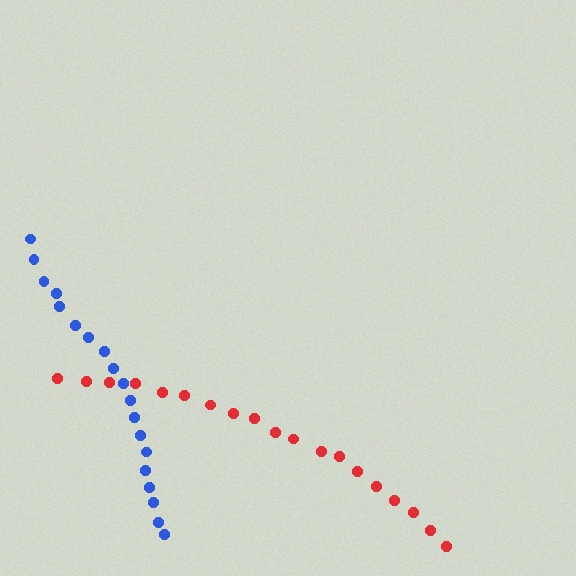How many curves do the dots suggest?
There are 2 distinct paths.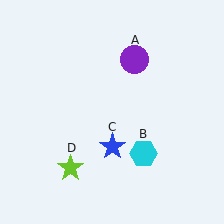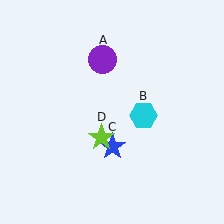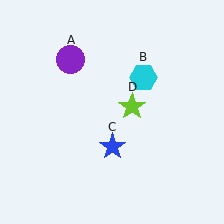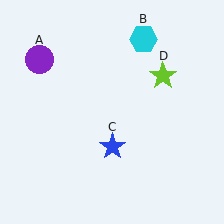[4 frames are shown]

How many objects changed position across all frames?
3 objects changed position: purple circle (object A), cyan hexagon (object B), lime star (object D).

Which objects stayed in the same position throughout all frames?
Blue star (object C) remained stationary.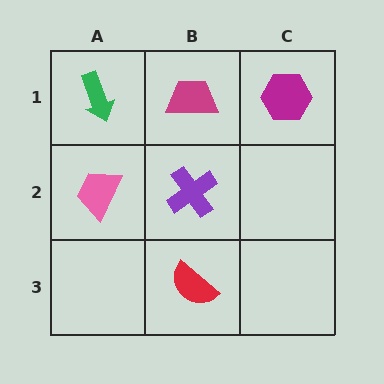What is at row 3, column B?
A red semicircle.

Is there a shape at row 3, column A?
No, that cell is empty.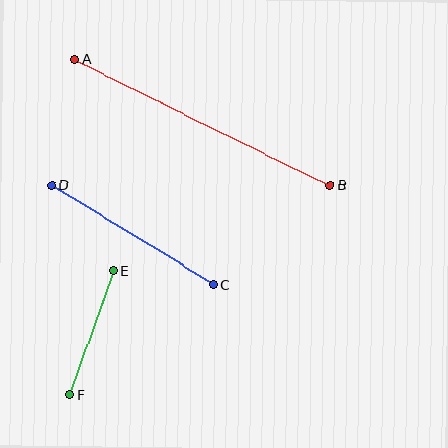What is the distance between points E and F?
The distance is approximately 132 pixels.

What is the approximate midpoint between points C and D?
The midpoint is at approximately (133, 235) pixels.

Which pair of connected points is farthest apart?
Points A and B are farthest apart.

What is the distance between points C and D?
The distance is approximately 190 pixels.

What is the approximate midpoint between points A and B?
The midpoint is at approximately (203, 123) pixels.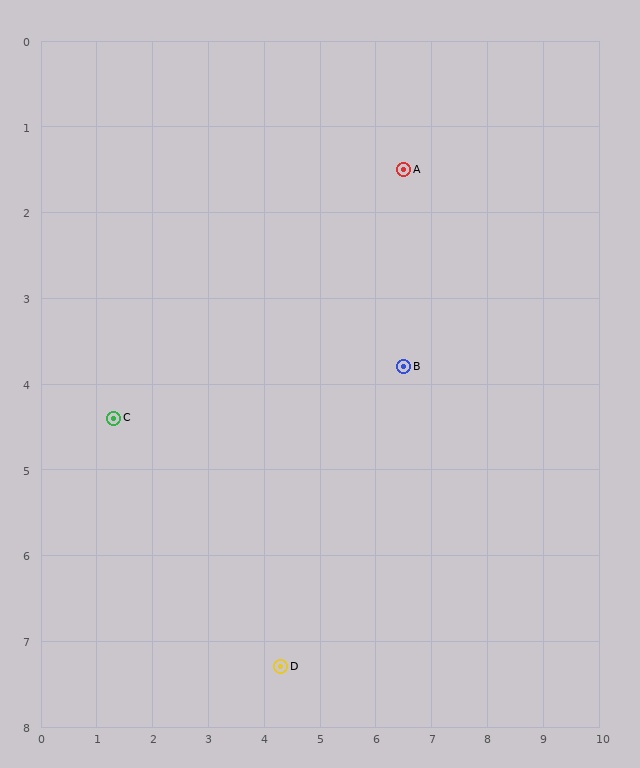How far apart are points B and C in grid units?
Points B and C are about 5.2 grid units apart.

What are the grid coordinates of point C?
Point C is at approximately (1.3, 4.4).